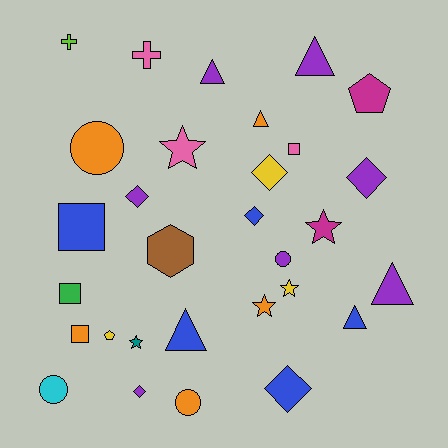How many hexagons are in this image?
There is 1 hexagon.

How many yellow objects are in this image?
There are 3 yellow objects.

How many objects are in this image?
There are 30 objects.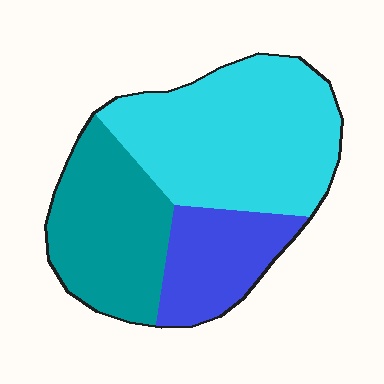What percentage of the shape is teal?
Teal takes up about one third (1/3) of the shape.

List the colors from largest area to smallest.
From largest to smallest: cyan, teal, blue.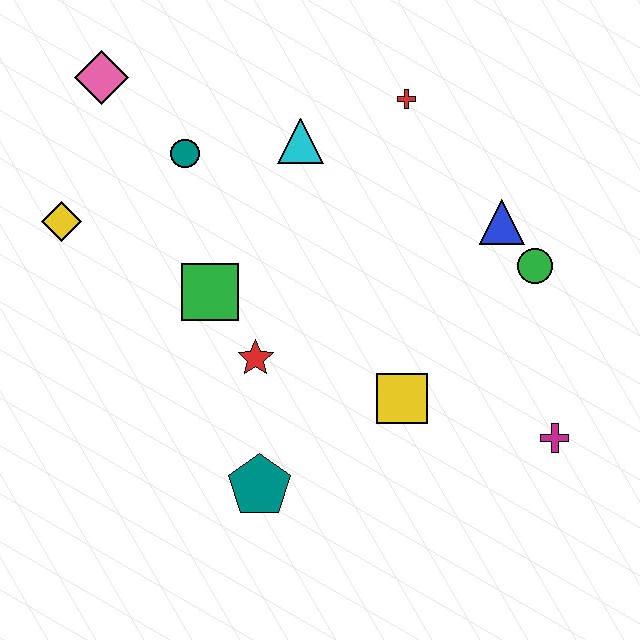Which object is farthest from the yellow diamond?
The magenta cross is farthest from the yellow diamond.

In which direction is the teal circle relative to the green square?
The teal circle is above the green square.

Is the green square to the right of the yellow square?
No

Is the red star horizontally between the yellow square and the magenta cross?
No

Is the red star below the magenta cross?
No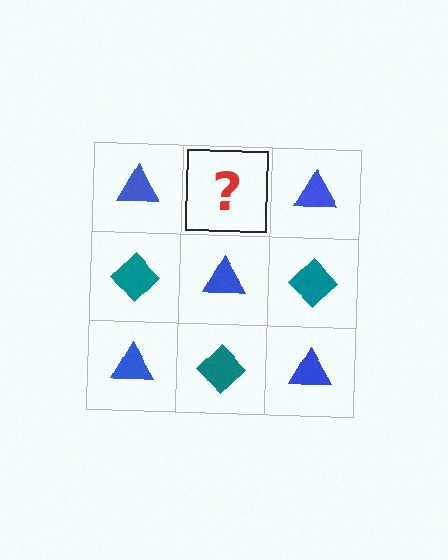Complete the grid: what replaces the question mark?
The question mark should be replaced with a teal diamond.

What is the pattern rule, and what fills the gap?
The rule is that it alternates blue triangle and teal diamond in a checkerboard pattern. The gap should be filled with a teal diamond.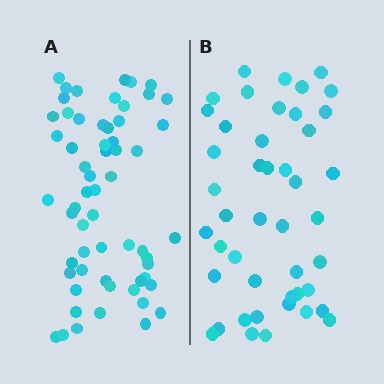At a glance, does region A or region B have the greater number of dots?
Region A (the left region) has more dots.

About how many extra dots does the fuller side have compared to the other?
Region A has approximately 15 more dots than region B.